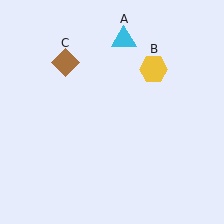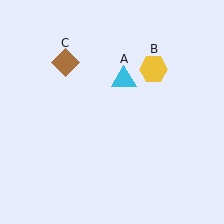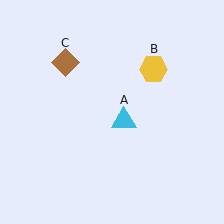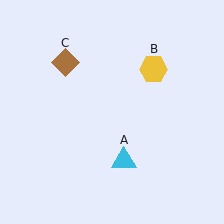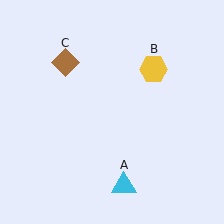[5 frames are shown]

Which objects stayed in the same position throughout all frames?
Yellow hexagon (object B) and brown diamond (object C) remained stationary.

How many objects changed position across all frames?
1 object changed position: cyan triangle (object A).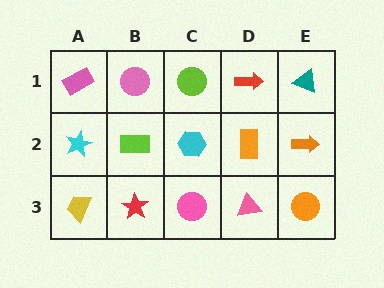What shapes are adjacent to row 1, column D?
An orange rectangle (row 2, column D), a lime circle (row 1, column C), a teal triangle (row 1, column E).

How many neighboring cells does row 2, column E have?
3.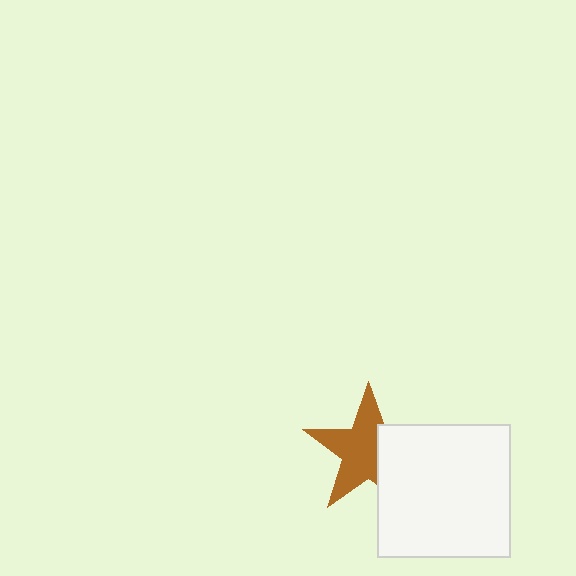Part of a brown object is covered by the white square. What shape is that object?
It is a star.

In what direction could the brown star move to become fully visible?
The brown star could move left. That would shift it out from behind the white square entirely.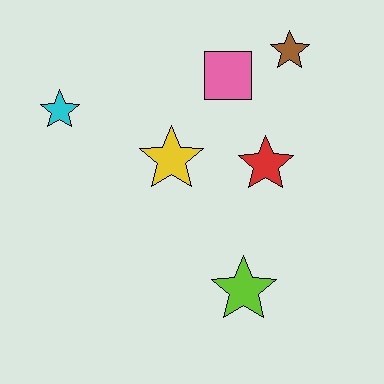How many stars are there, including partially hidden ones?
There are 5 stars.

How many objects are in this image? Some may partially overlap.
There are 6 objects.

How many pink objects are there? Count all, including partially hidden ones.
There is 1 pink object.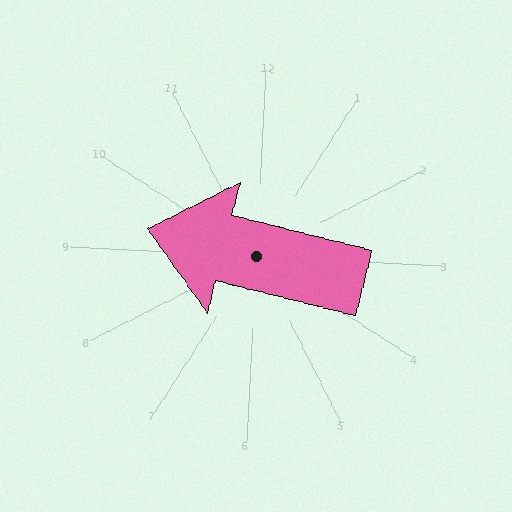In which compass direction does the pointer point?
West.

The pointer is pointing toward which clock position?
Roughly 9 o'clock.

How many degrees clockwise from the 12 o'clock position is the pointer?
Approximately 281 degrees.